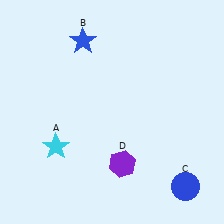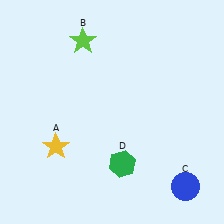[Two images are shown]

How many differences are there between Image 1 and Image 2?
There are 3 differences between the two images.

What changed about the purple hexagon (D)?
In Image 1, D is purple. In Image 2, it changed to green.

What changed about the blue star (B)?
In Image 1, B is blue. In Image 2, it changed to lime.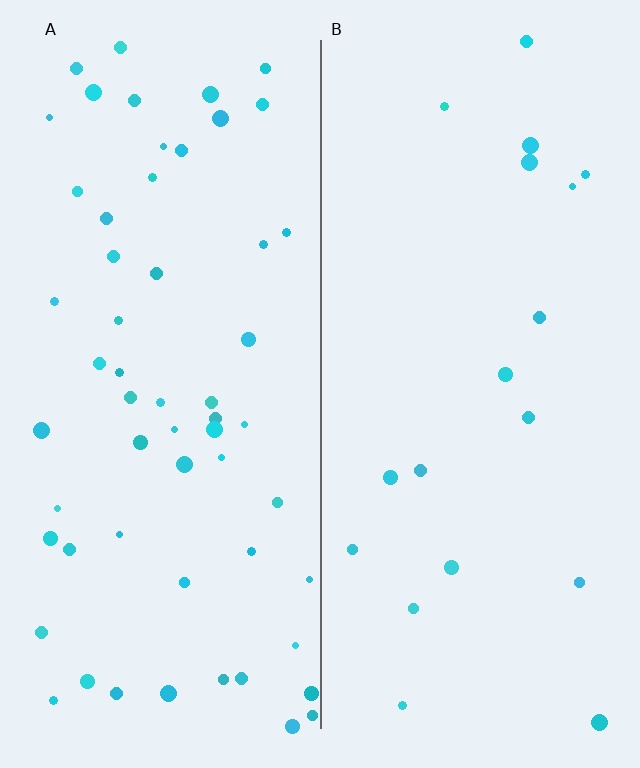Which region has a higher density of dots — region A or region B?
A (the left).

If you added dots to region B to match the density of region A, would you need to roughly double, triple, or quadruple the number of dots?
Approximately triple.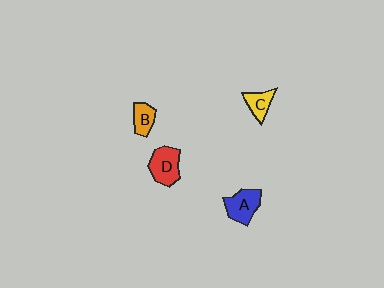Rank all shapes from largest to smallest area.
From largest to smallest: D (red), A (blue), C (yellow), B (orange).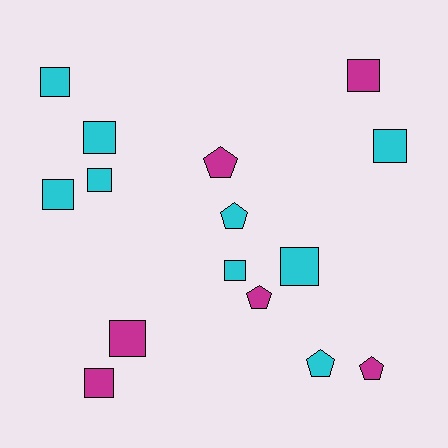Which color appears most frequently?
Cyan, with 9 objects.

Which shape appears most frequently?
Square, with 10 objects.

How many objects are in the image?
There are 15 objects.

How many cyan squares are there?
There are 7 cyan squares.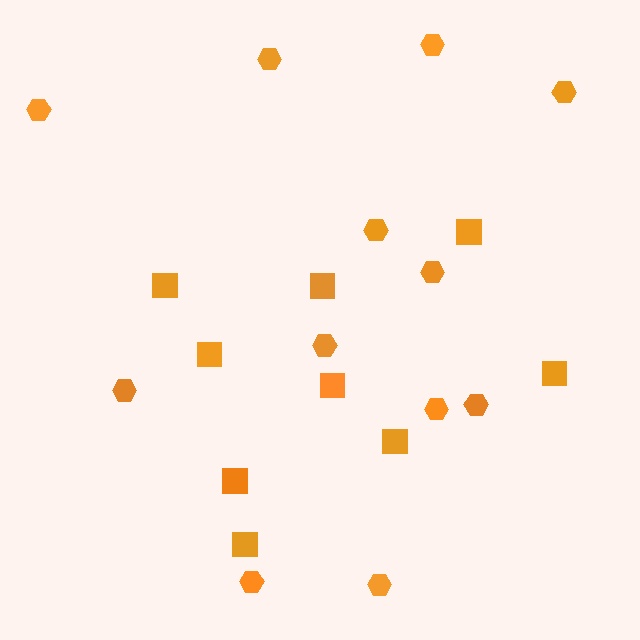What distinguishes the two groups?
There are 2 groups: one group of hexagons (12) and one group of squares (9).